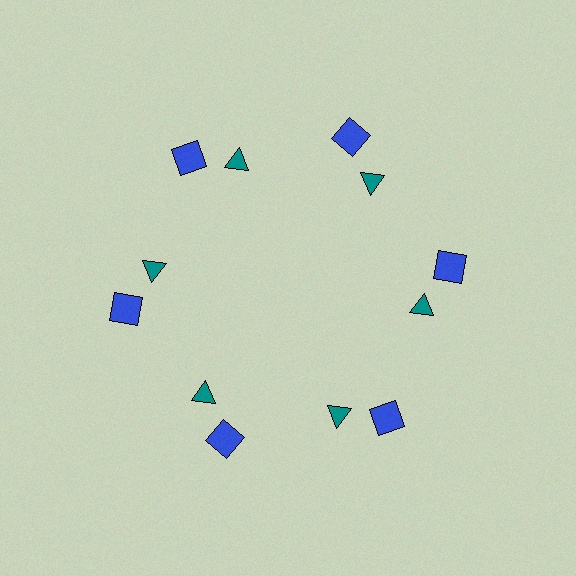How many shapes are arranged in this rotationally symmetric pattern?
There are 12 shapes, arranged in 6 groups of 2.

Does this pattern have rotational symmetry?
Yes, this pattern has 6-fold rotational symmetry. It looks the same after rotating 60 degrees around the center.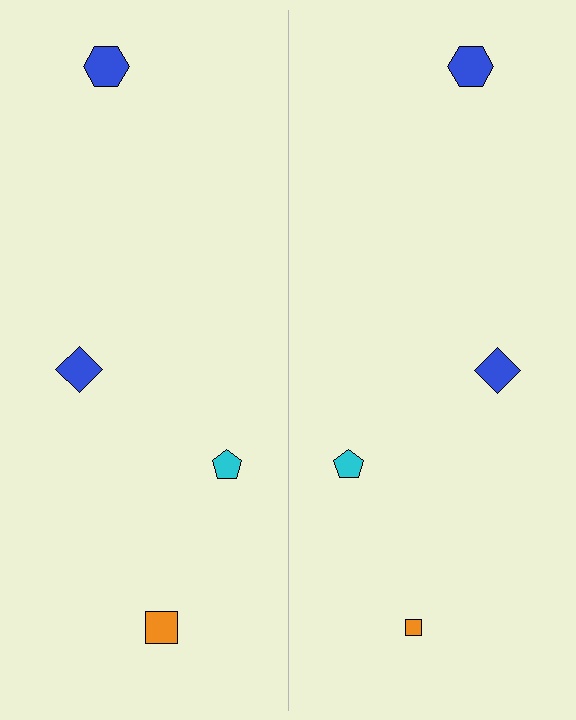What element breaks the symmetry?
The orange square on the right side has a different size than its mirror counterpart.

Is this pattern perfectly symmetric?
No, the pattern is not perfectly symmetric. The orange square on the right side has a different size than its mirror counterpart.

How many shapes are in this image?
There are 8 shapes in this image.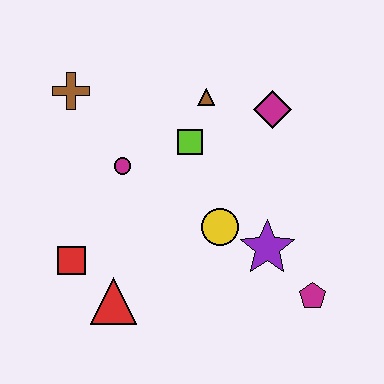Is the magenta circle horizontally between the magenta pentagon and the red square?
Yes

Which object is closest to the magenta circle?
The lime square is closest to the magenta circle.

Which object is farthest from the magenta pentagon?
The brown cross is farthest from the magenta pentagon.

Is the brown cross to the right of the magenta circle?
No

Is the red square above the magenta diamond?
No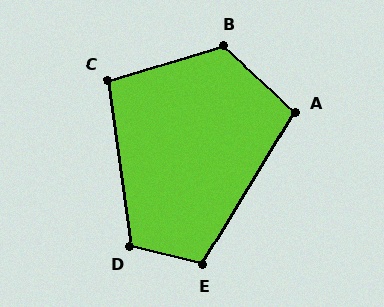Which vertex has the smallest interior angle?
C, at approximately 99 degrees.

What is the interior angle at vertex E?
Approximately 107 degrees (obtuse).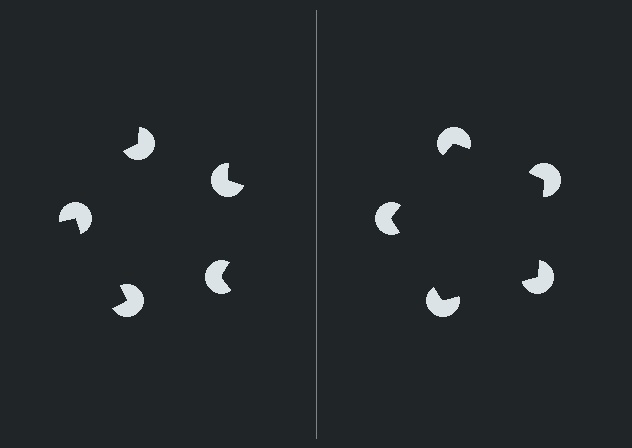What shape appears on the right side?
An illusory pentagon.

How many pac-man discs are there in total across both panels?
10 — 5 on each side.